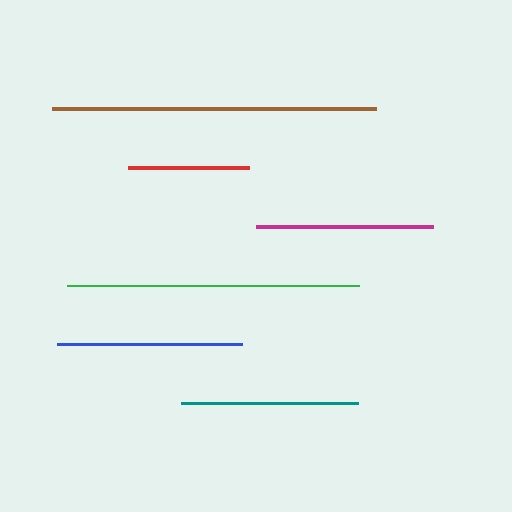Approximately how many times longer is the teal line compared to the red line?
The teal line is approximately 1.5 times the length of the red line.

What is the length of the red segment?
The red segment is approximately 121 pixels long.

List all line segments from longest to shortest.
From longest to shortest: brown, green, blue, magenta, teal, red.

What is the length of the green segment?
The green segment is approximately 292 pixels long.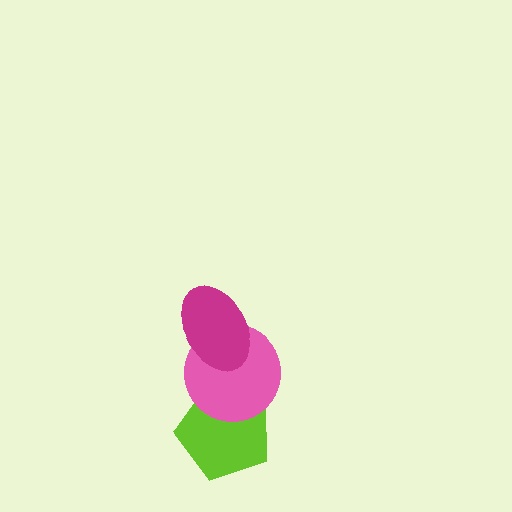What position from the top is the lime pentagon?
The lime pentagon is 3rd from the top.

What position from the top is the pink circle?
The pink circle is 2nd from the top.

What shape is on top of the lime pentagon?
The pink circle is on top of the lime pentagon.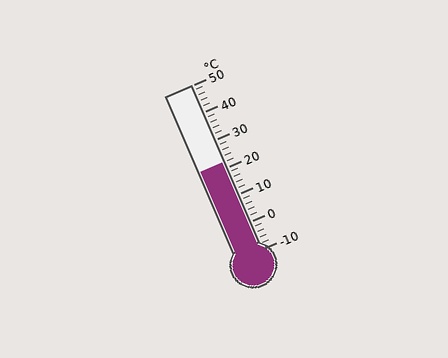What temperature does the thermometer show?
The thermometer shows approximately 22°C.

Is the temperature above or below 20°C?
The temperature is above 20°C.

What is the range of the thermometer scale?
The thermometer scale ranges from -10°C to 50°C.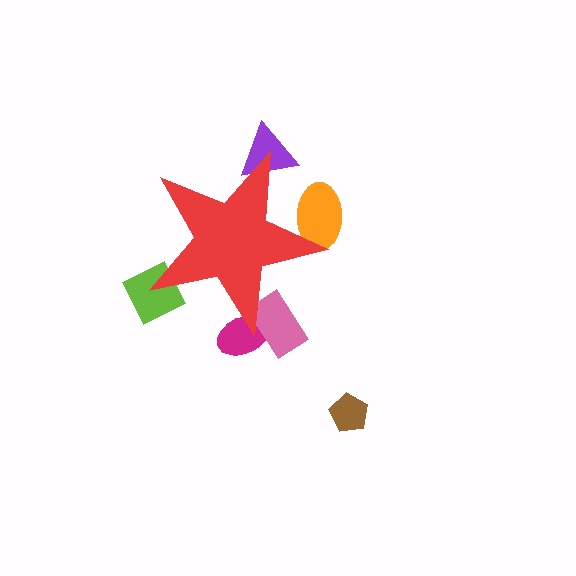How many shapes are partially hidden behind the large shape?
5 shapes are partially hidden.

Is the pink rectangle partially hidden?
Yes, the pink rectangle is partially hidden behind the red star.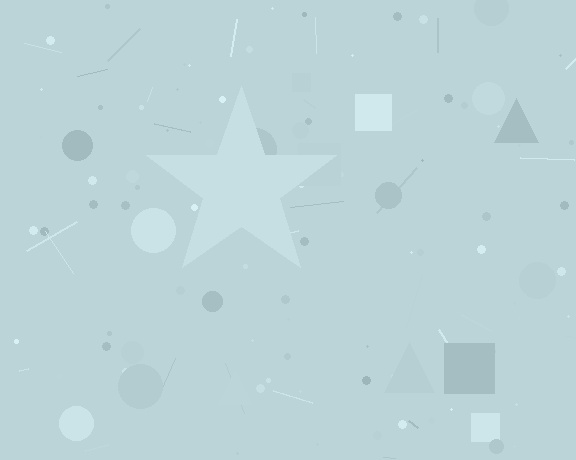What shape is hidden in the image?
A star is hidden in the image.